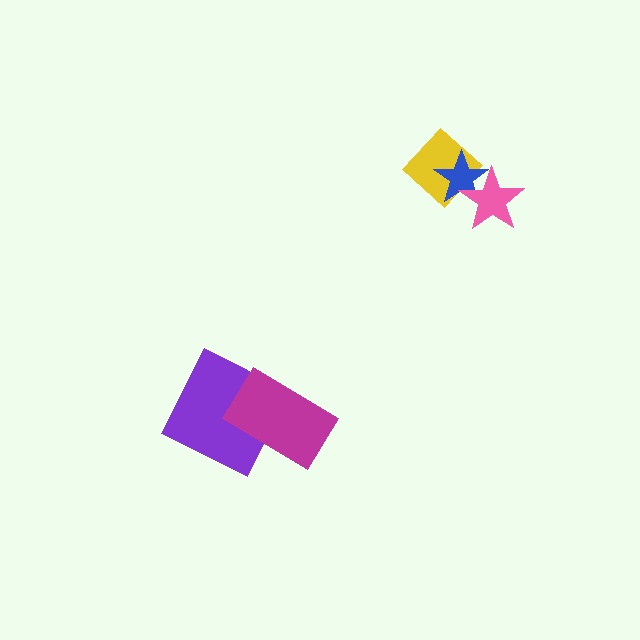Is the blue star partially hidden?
Yes, it is partially covered by another shape.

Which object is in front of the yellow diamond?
The blue star is in front of the yellow diamond.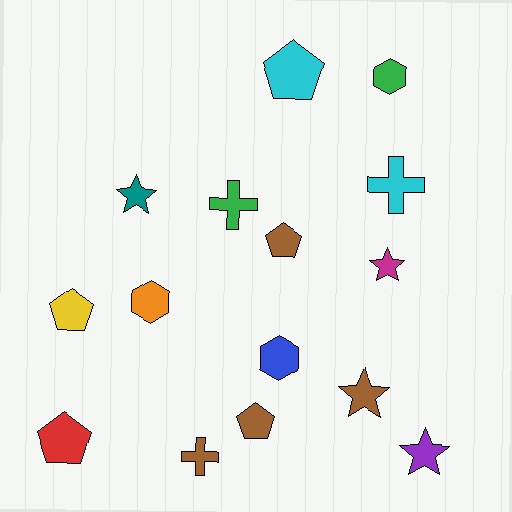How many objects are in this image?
There are 15 objects.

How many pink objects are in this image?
There are no pink objects.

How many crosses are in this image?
There are 3 crosses.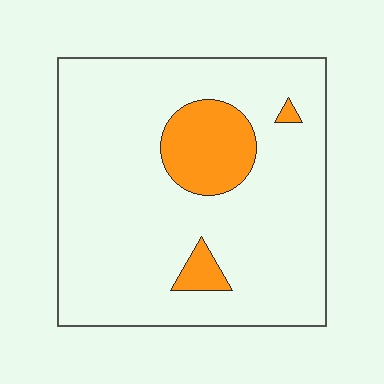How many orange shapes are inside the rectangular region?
3.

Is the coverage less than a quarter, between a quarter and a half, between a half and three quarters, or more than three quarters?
Less than a quarter.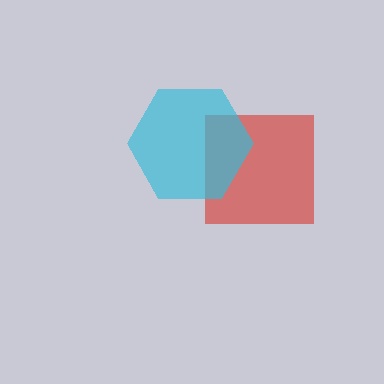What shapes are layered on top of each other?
The layered shapes are: a red square, a cyan hexagon.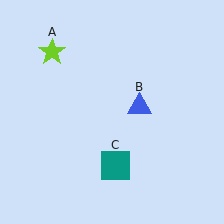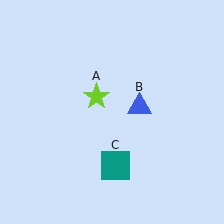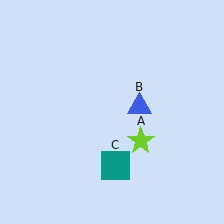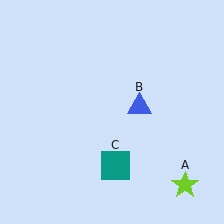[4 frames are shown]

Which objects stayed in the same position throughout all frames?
Blue triangle (object B) and teal square (object C) remained stationary.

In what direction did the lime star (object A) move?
The lime star (object A) moved down and to the right.